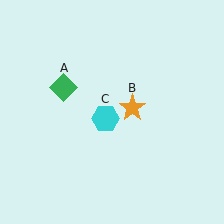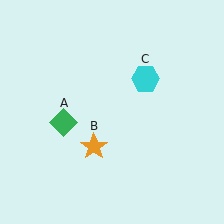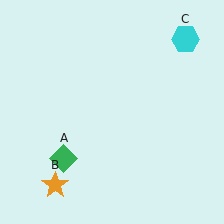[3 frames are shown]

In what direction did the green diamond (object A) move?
The green diamond (object A) moved down.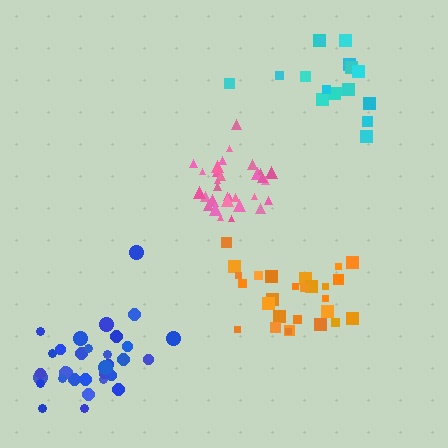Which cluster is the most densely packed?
Pink.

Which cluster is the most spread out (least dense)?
Cyan.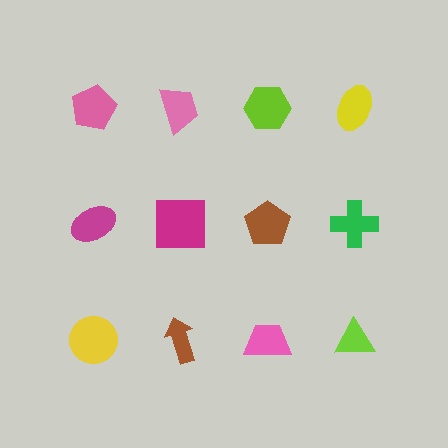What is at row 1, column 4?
A yellow ellipse.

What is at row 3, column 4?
A lime triangle.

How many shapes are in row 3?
4 shapes.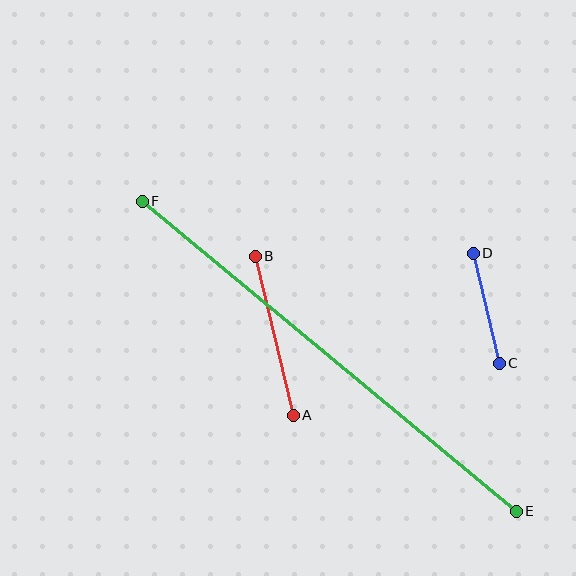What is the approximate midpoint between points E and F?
The midpoint is at approximately (329, 356) pixels.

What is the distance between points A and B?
The distance is approximately 164 pixels.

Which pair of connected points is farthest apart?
Points E and F are farthest apart.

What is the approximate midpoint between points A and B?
The midpoint is at approximately (274, 336) pixels.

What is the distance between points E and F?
The distance is approximately 485 pixels.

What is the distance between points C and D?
The distance is approximately 113 pixels.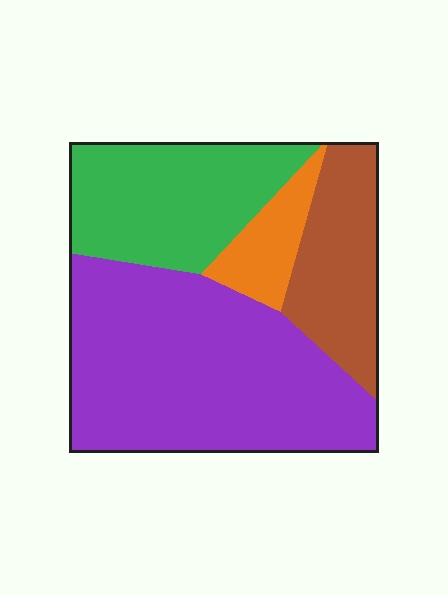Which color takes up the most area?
Purple, at roughly 50%.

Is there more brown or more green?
Green.